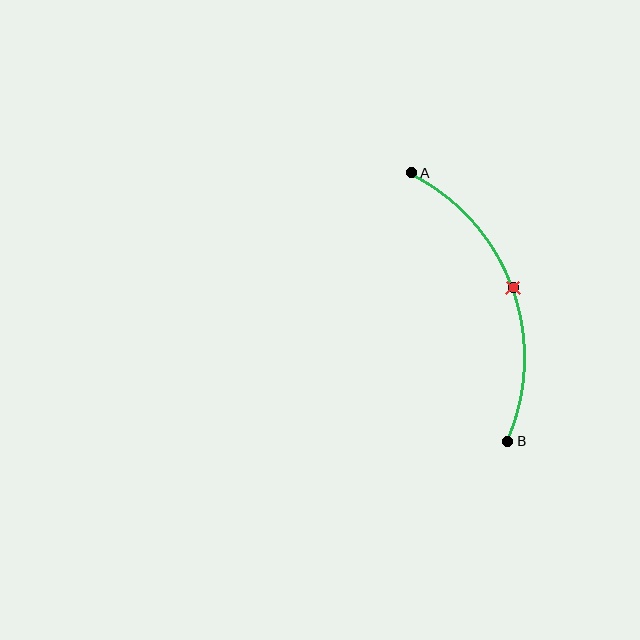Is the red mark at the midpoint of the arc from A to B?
Yes. The red mark lies on the arc at equal arc-length from both A and B — it is the arc midpoint.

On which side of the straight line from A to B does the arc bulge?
The arc bulges to the right of the straight line connecting A and B.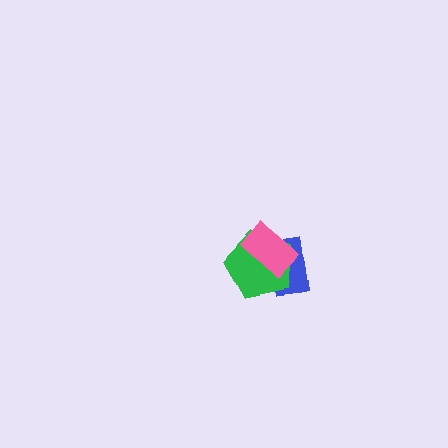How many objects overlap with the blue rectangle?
2 objects overlap with the blue rectangle.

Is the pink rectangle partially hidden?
No, no other shape covers it.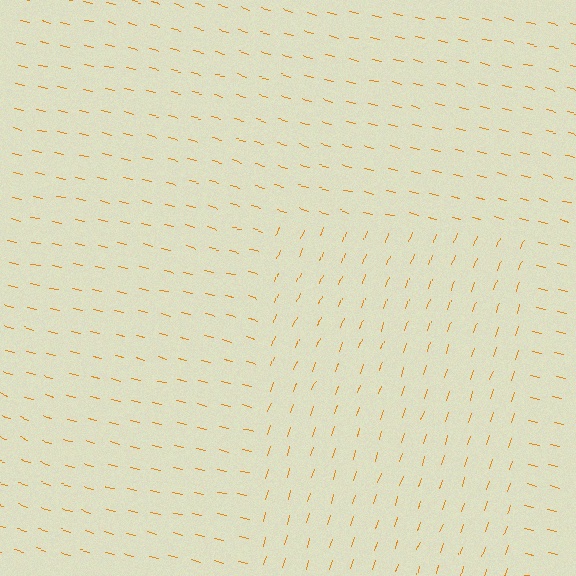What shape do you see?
I see a rectangle.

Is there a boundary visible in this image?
Yes, there is a texture boundary formed by a change in line orientation.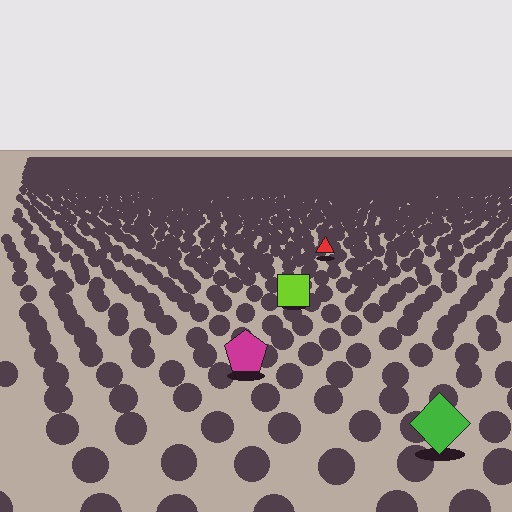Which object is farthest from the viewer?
The red triangle is farthest from the viewer. It appears smaller and the ground texture around it is denser.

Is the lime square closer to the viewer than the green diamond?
No. The green diamond is closer — you can tell from the texture gradient: the ground texture is coarser near it.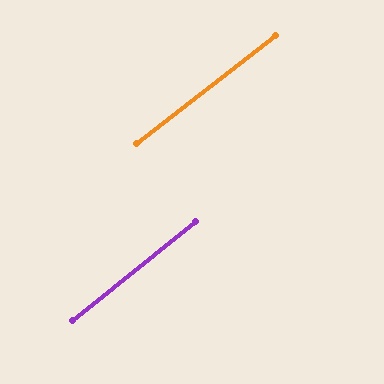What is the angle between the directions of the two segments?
Approximately 1 degree.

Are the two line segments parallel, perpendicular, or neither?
Parallel — their directions differ by only 1.1°.